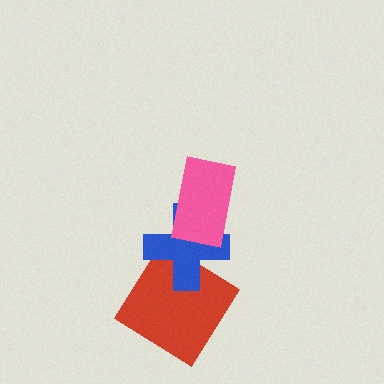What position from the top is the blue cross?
The blue cross is 2nd from the top.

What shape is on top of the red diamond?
The blue cross is on top of the red diamond.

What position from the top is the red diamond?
The red diamond is 3rd from the top.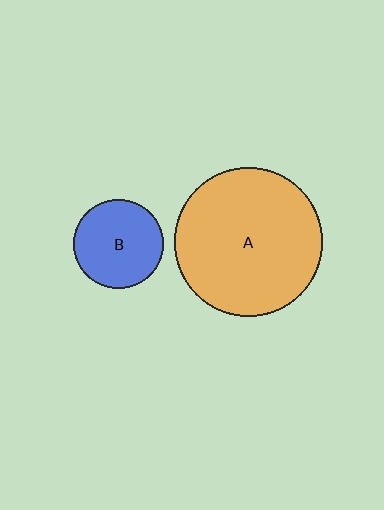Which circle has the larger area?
Circle A (orange).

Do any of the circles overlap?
No, none of the circles overlap.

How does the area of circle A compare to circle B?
Approximately 2.7 times.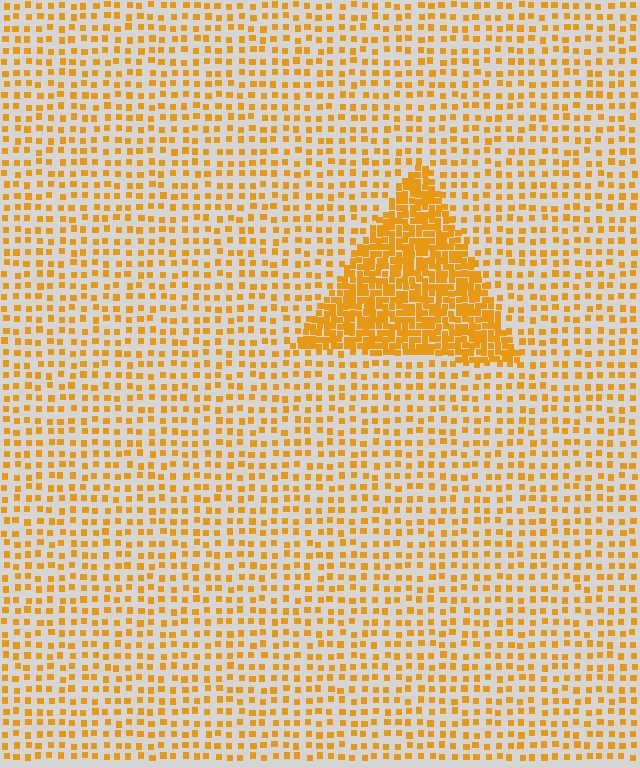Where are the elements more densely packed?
The elements are more densely packed inside the triangle boundary.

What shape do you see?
I see a triangle.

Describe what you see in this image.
The image contains small orange elements arranged at two different densities. A triangle-shaped region is visible where the elements are more densely packed than the surrounding area.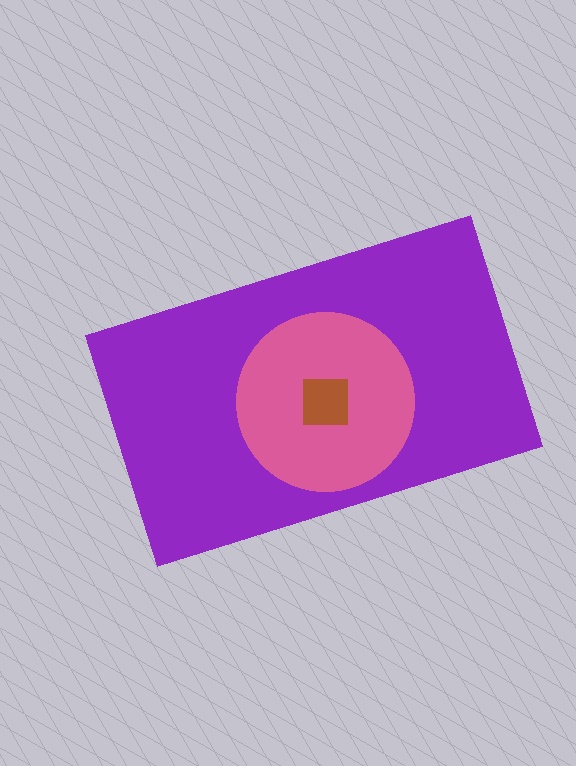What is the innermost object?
The brown square.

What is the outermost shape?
The purple rectangle.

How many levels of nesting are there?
3.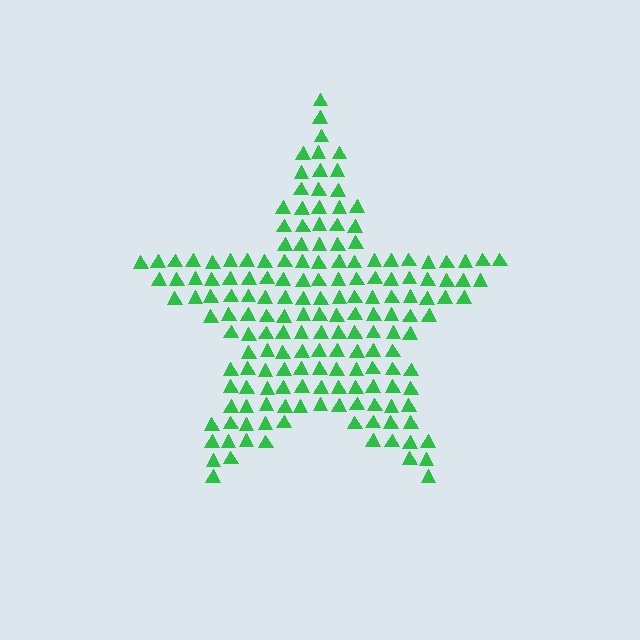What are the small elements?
The small elements are triangles.